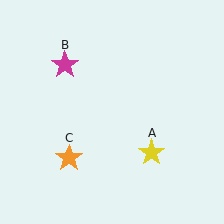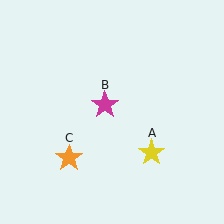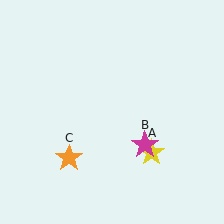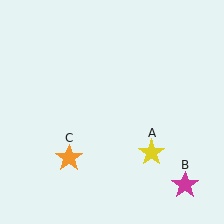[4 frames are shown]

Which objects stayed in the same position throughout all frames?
Yellow star (object A) and orange star (object C) remained stationary.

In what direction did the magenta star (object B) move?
The magenta star (object B) moved down and to the right.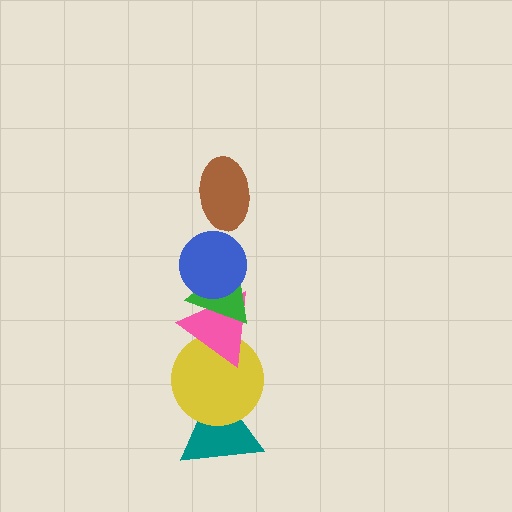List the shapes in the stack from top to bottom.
From top to bottom: the brown ellipse, the blue circle, the green triangle, the pink triangle, the yellow circle, the teal triangle.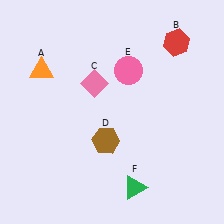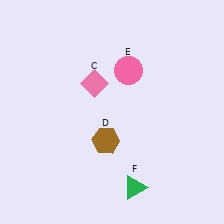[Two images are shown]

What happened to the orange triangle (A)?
The orange triangle (A) was removed in Image 2. It was in the top-left area of Image 1.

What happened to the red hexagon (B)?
The red hexagon (B) was removed in Image 2. It was in the top-right area of Image 1.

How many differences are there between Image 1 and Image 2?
There are 2 differences between the two images.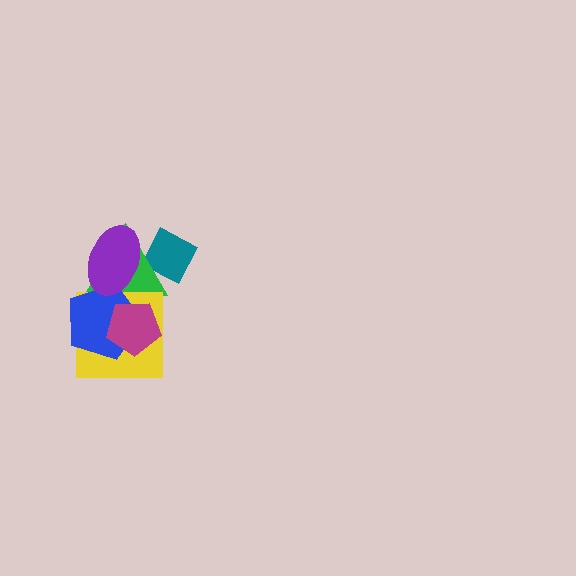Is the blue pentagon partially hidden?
Yes, it is partially covered by another shape.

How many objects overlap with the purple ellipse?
3 objects overlap with the purple ellipse.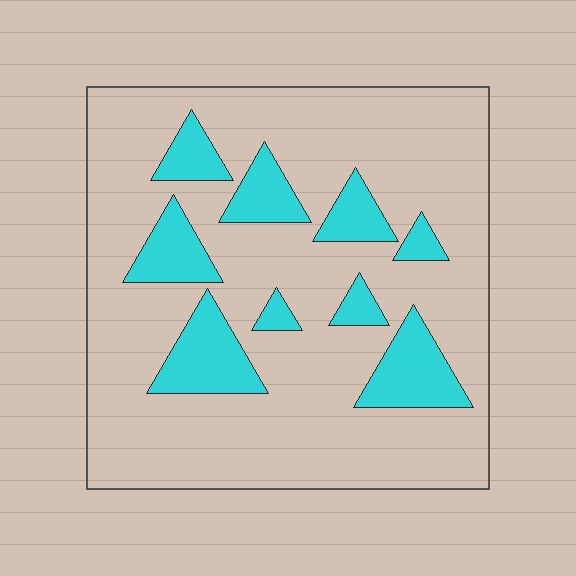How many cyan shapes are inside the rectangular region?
9.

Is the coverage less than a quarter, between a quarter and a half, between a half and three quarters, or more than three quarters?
Less than a quarter.